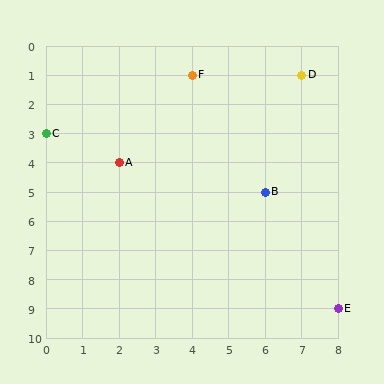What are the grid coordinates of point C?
Point C is at grid coordinates (0, 3).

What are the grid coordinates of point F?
Point F is at grid coordinates (4, 1).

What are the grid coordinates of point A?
Point A is at grid coordinates (2, 4).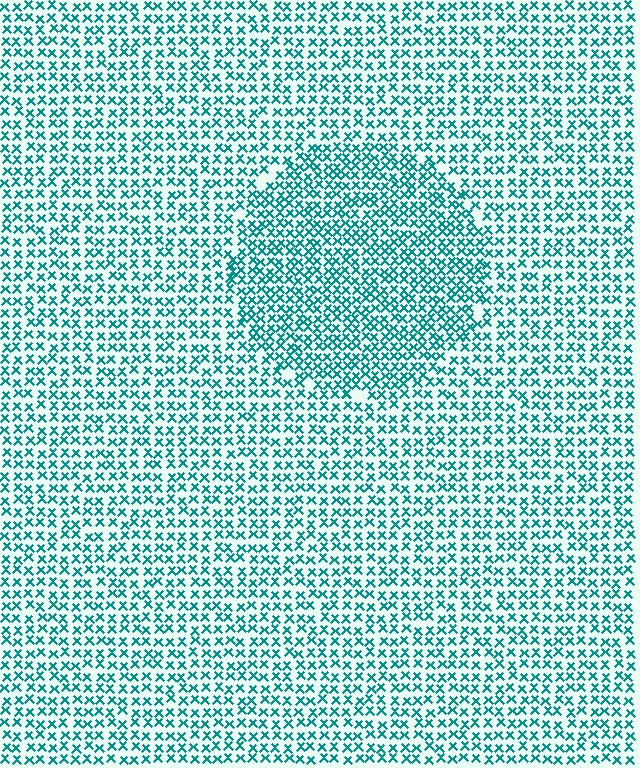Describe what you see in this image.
The image contains small teal elements arranged at two different densities. A circle-shaped region is visible where the elements are more densely packed than the surrounding area.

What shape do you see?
I see a circle.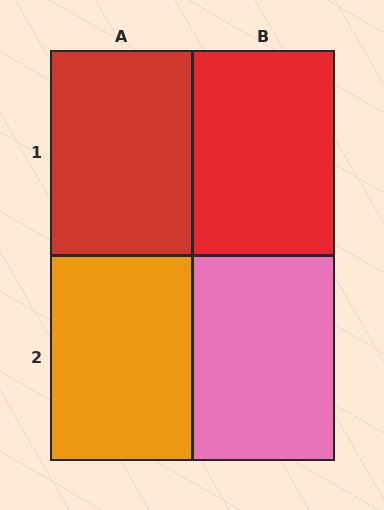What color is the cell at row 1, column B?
Red.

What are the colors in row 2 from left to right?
Orange, pink.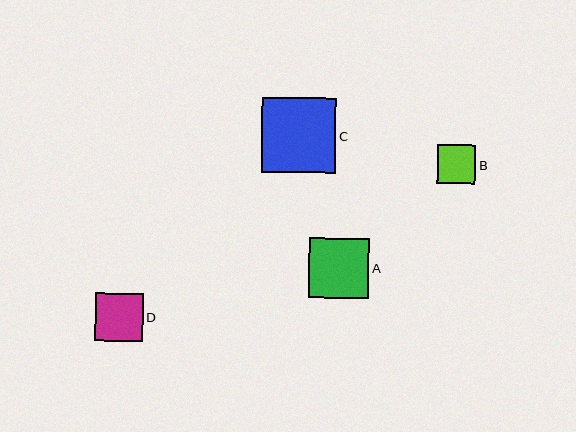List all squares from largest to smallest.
From largest to smallest: C, A, D, B.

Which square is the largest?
Square C is the largest with a size of approximately 75 pixels.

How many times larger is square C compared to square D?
Square C is approximately 1.6 times the size of square D.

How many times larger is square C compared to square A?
Square C is approximately 1.2 times the size of square A.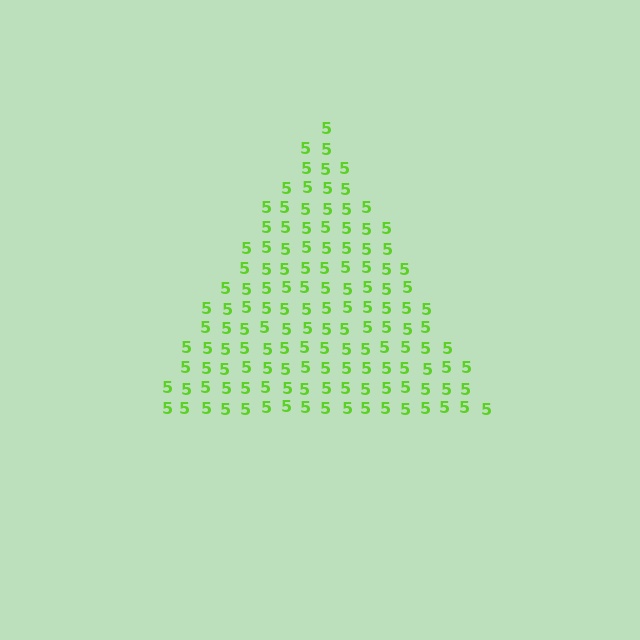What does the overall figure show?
The overall figure shows a triangle.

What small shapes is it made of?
It is made of small digit 5's.